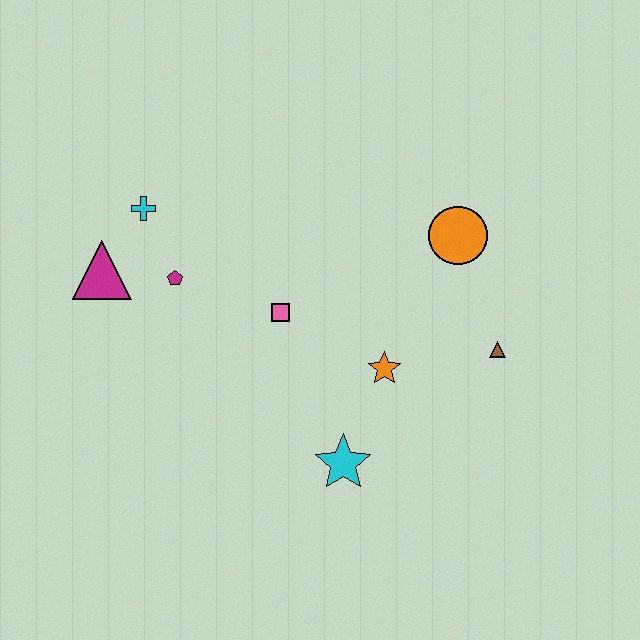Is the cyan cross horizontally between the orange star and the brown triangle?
No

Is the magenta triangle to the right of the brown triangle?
No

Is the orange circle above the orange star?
Yes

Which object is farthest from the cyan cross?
The brown triangle is farthest from the cyan cross.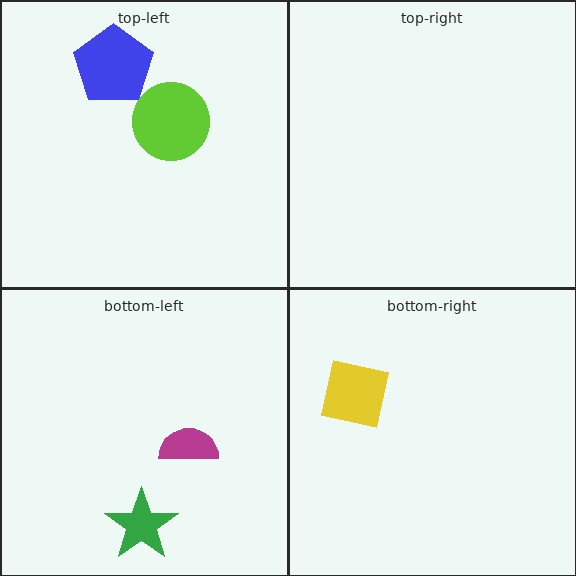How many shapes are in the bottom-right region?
1.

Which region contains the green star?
The bottom-left region.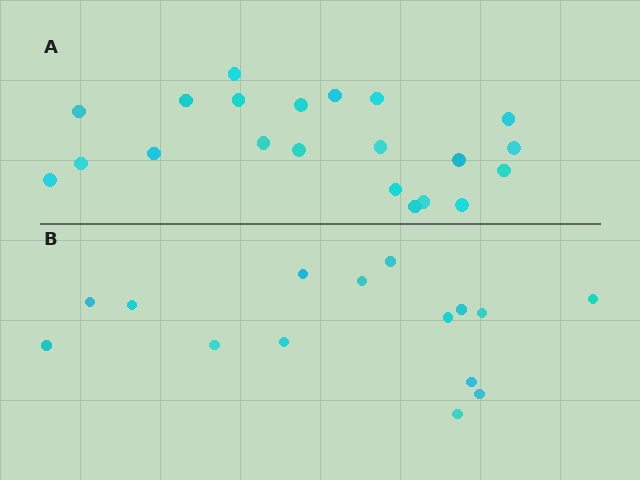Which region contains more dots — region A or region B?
Region A (the top region) has more dots.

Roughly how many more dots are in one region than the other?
Region A has about 6 more dots than region B.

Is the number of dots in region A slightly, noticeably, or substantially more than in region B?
Region A has noticeably more, but not dramatically so. The ratio is roughly 1.4 to 1.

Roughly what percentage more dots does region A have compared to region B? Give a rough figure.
About 40% more.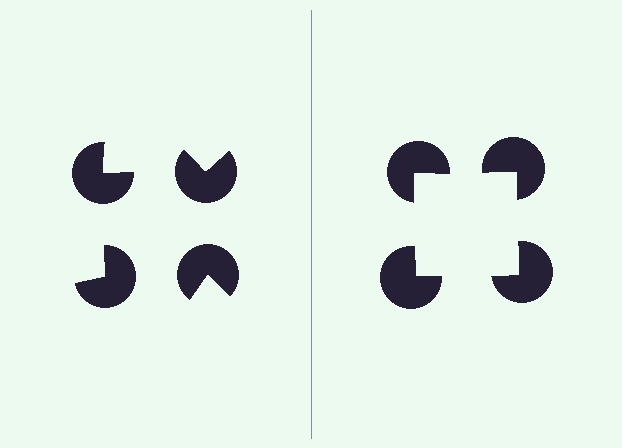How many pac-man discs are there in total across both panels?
8 — 4 on each side.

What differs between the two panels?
The pac-man discs are positioned identically on both sides; only the wedge orientations differ. On the right they align to a square; on the left they are misaligned.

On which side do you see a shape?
An illusory square appears on the right side. On the left side the wedge cuts are rotated, so no coherent shape forms.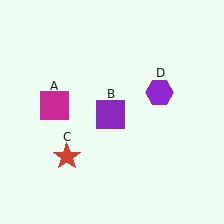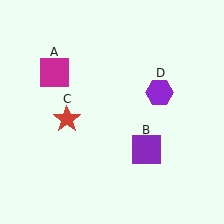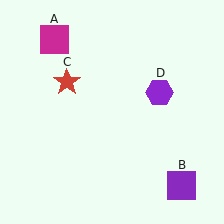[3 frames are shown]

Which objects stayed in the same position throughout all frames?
Purple hexagon (object D) remained stationary.